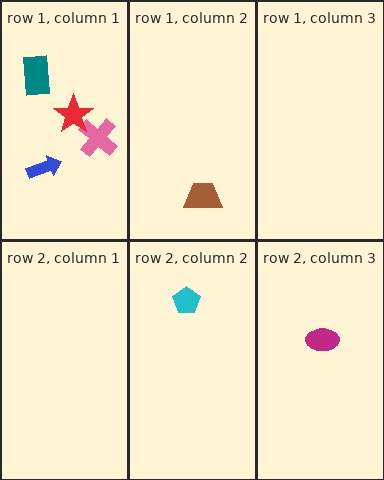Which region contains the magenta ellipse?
The row 2, column 3 region.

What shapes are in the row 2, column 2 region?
The cyan pentagon.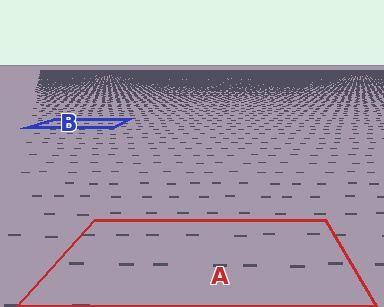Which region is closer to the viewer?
Region A is closer. The texture elements there are larger and more spread out.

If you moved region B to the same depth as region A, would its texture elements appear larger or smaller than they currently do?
They would appear larger. At a closer depth, the same texture elements are projected at a bigger on-screen size.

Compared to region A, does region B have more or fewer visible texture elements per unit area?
Region B has more texture elements per unit area — they are packed more densely because it is farther away.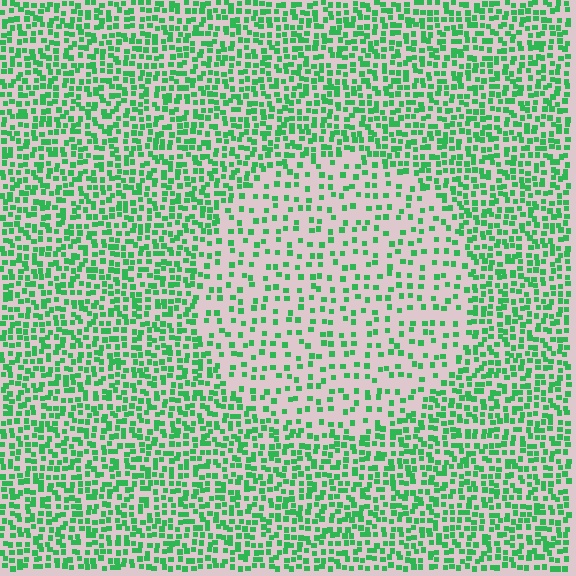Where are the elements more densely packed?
The elements are more densely packed outside the circle boundary.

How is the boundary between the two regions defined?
The boundary is defined by a change in element density (approximately 2.2x ratio). All elements are the same color, size, and shape.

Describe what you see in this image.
The image contains small green elements arranged at two different densities. A circle-shaped region is visible where the elements are less densely packed than the surrounding area.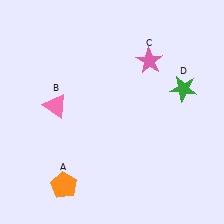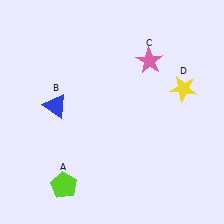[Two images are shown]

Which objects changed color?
A changed from orange to lime. B changed from pink to blue. D changed from green to yellow.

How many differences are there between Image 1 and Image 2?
There are 3 differences between the two images.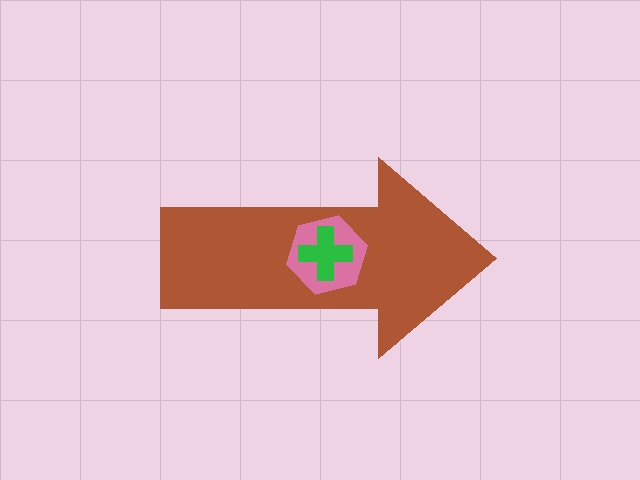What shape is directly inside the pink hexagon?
The green cross.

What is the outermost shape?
The brown arrow.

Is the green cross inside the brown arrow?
Yes.